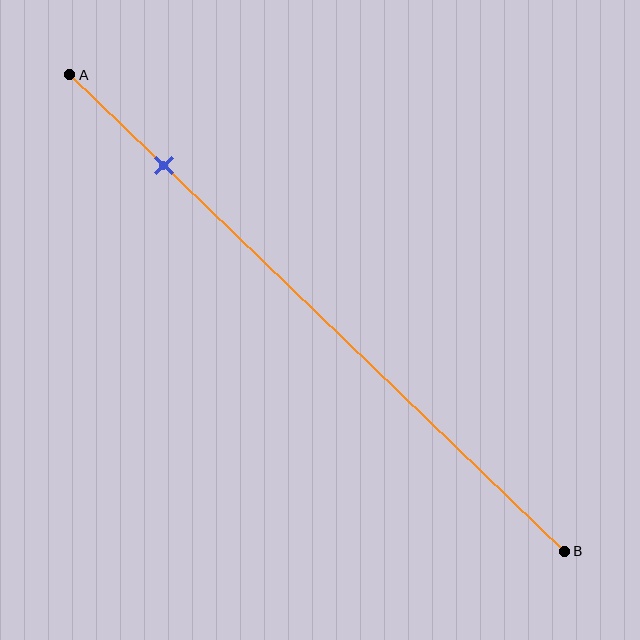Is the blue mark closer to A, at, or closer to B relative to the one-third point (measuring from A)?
The blue mark is closer to point A than the one-third point of segment AB.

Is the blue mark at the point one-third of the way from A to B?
No, the mark is at about 20% from A, not at the 33% one-third point.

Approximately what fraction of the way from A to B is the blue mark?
The blue mark is approximately 20% of the way from A to B.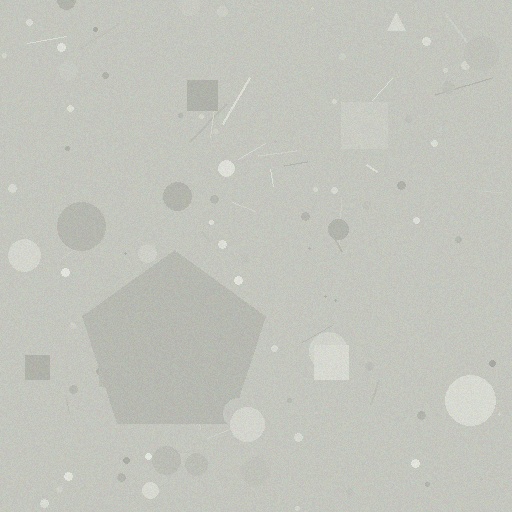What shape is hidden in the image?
A pentagon is hidden in the image.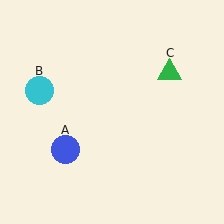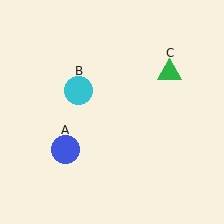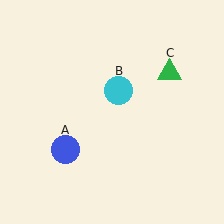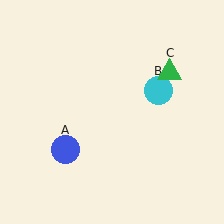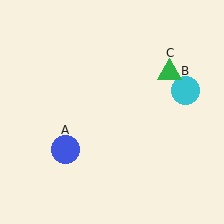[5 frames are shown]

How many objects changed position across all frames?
1 object changed position: cyan circle (object B).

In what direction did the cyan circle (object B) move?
The cyan circle (object B) moved right.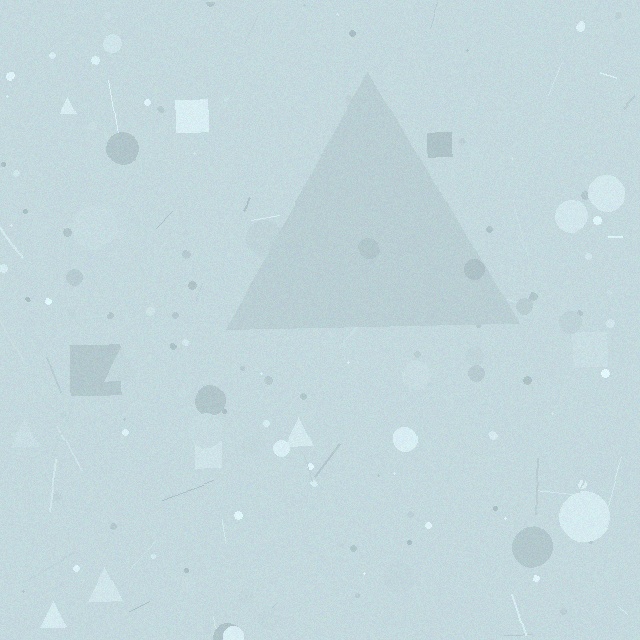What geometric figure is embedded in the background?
A triangle is embedded in the background.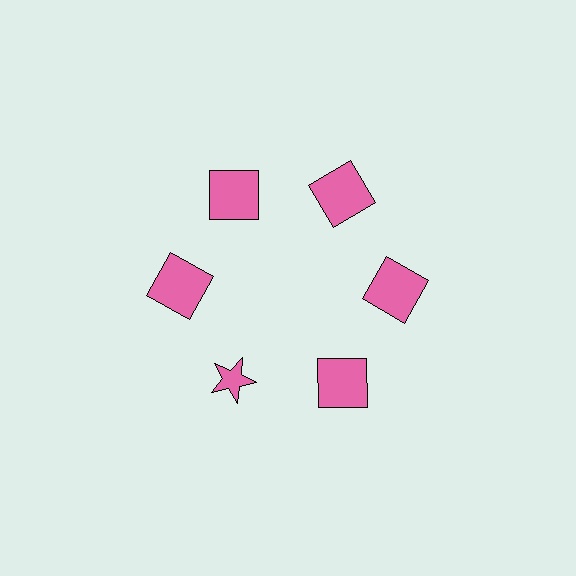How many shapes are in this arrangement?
There are 6 shapes arranged in a ring pattern.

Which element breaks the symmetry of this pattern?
The pink star at roughly the 7 o'clock position breaks the symmetry. All other shapes are pink squares.